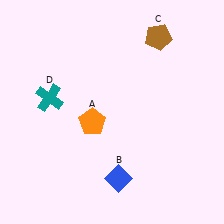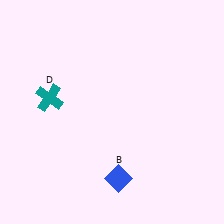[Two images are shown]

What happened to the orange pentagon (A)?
The orange pentagon (A) was removed in Image 2. It was in the bottom-left area of Image 1.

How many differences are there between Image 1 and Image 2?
There are 2 differences between the two images.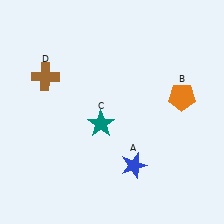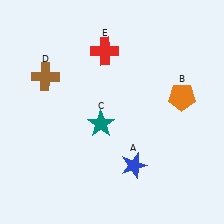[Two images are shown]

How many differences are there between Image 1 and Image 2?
There is 1 difference between the two images.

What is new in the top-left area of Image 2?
A red cross (E) was added in the top-left area of Image 2.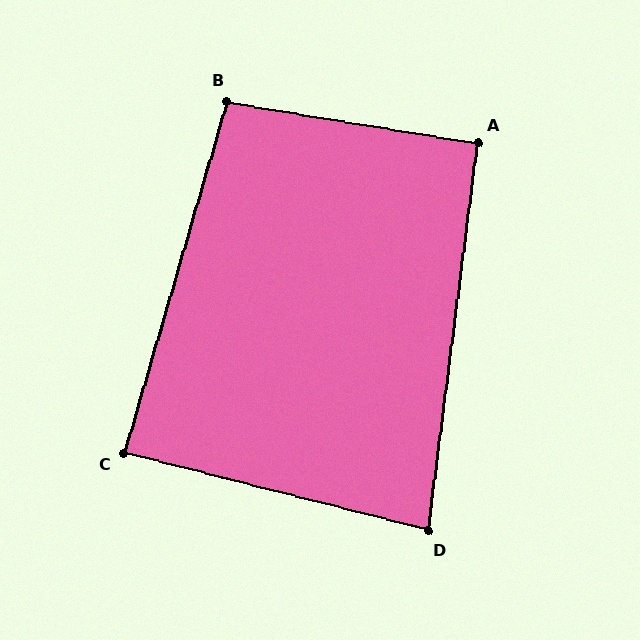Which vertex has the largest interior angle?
B, at approximately 97 degrees.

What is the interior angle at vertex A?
Approximately 92 degrees (approximately right).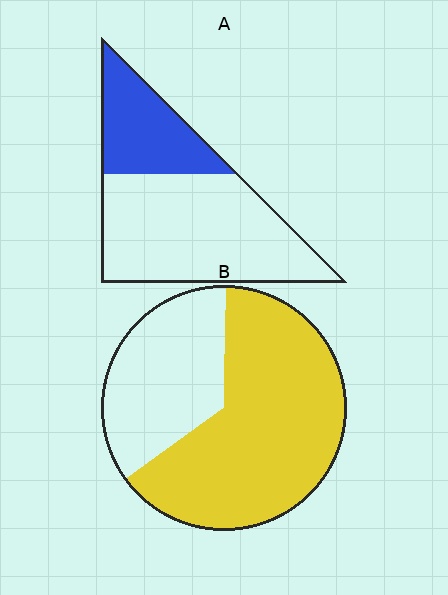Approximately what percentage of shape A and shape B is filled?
A is approximately 30% and B is approximately 65%.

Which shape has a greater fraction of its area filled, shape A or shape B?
Shape B.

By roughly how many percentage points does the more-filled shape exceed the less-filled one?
By roughly 35 percentage points (B over A).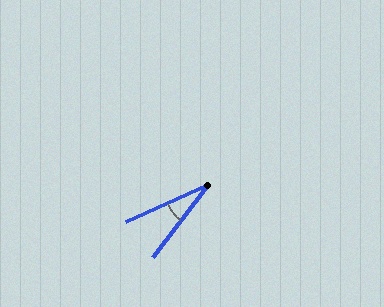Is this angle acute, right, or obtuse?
It is acute.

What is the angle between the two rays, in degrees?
Approximately 28 degrees.